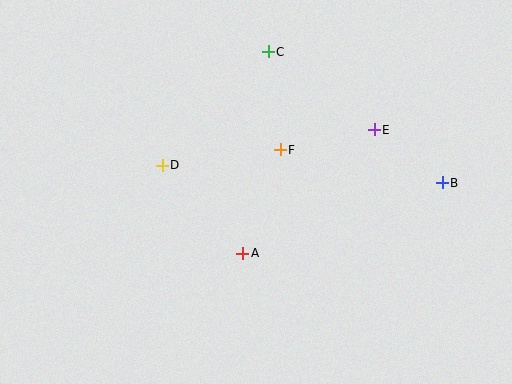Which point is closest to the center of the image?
Point F at (280, 150) is closest to the center.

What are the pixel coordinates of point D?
Point D is at (162, 165).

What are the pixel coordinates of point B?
Point B is at (442, 183).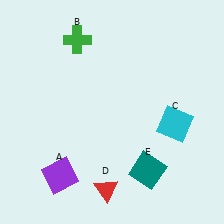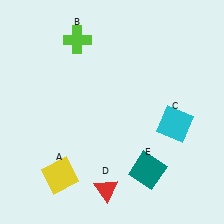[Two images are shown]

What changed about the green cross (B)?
In Image 1, B is green. In Image 2, it changed to lime.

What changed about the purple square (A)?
In Image 1, A is purple. In Image 2, it changed to yellow.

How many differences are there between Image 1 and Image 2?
There are 2 differences between the two images.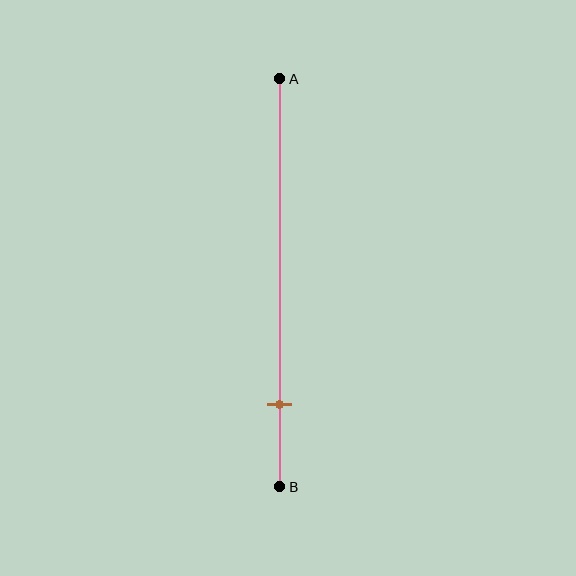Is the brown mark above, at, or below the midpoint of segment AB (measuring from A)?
The brown mark is below the midpoint of segment AB.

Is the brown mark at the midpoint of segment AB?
No, the mark is at about 80% from A, not at the 50% midpoint.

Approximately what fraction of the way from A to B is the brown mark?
The brown mark is approximately 80% of the way from A to B.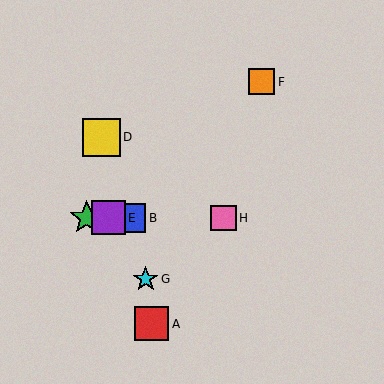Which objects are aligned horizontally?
Objects B, C, E, H are aligned horizontally.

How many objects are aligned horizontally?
4 objects (B, C, E, H) are aligned horizontally.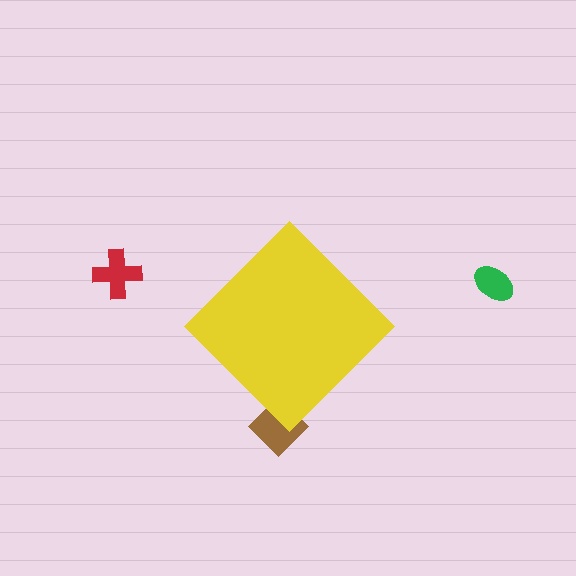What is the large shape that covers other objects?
A yellow diamond.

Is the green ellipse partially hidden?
No, the green ellipse is fully visible.